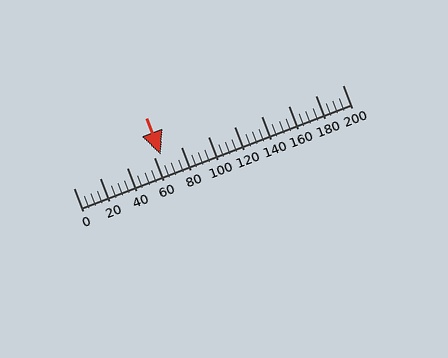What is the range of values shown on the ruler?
The ruler shows values from 0 to 200.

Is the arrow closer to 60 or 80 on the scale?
The arrow is closer to 60.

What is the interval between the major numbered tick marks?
The major tick marks are spaced 20 units apart.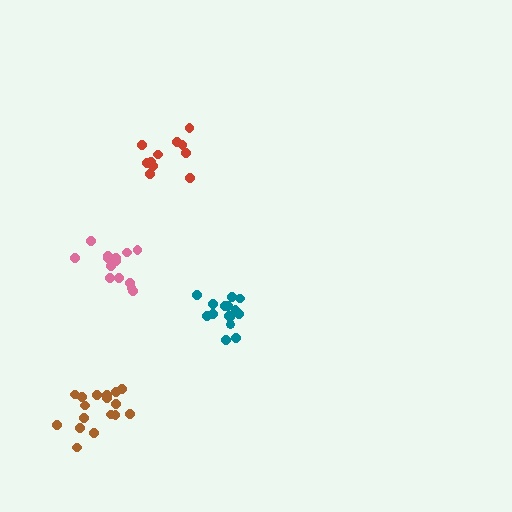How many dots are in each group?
Group 1: 15 dots, Group 2: 17 dots, Group 3: 11 dots, Group 4: 14 dots (57 total).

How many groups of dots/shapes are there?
There are 4 groups.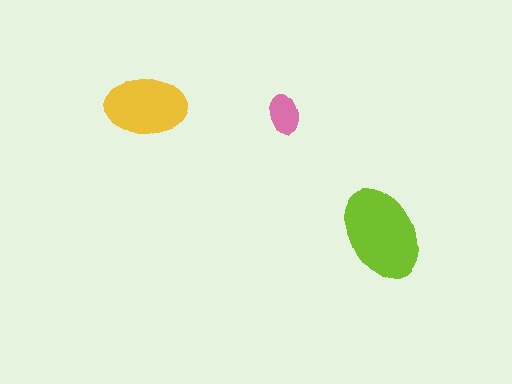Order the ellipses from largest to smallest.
the lime one, the yellow one, the pink one.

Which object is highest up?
The yellow ellipse is topmost.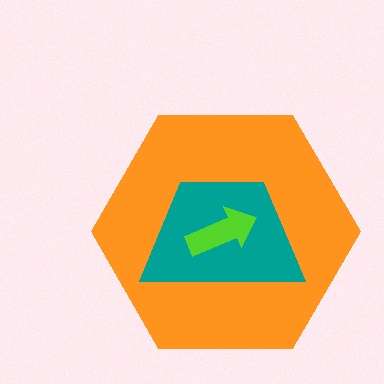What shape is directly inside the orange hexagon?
The teal trapezoid.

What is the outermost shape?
The orange hexagon.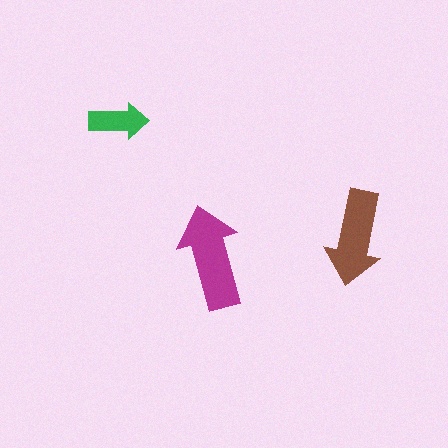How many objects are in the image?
There are 3 objects in the image.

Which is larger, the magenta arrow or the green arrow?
The magenta one.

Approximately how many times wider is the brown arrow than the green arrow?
About 1.5 times wider.